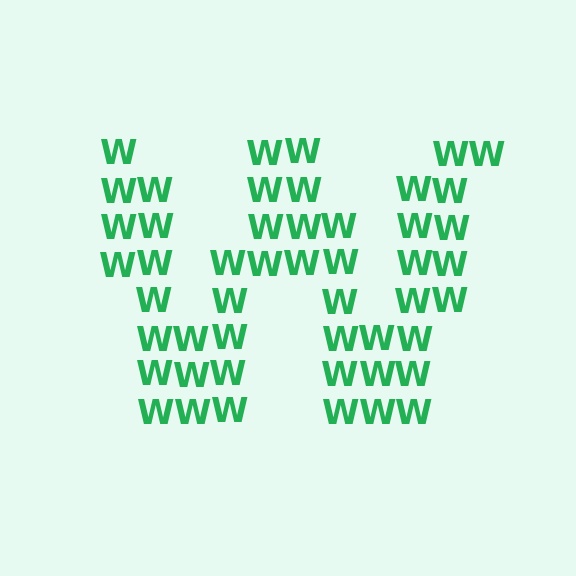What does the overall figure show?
The overall figure shows the letter W.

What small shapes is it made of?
It is made of small letter W's.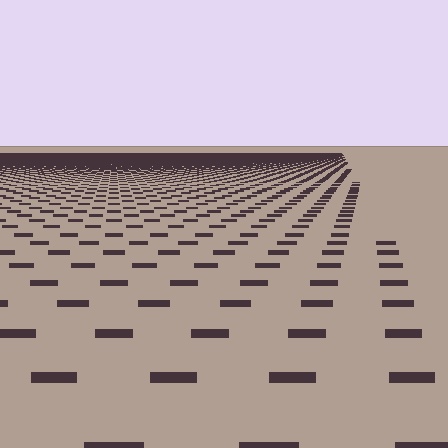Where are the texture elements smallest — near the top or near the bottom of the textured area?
Near the top.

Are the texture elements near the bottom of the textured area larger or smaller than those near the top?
Larger. Near the bottom, elements are closer to the viewer and appear at a bigger on-screen size.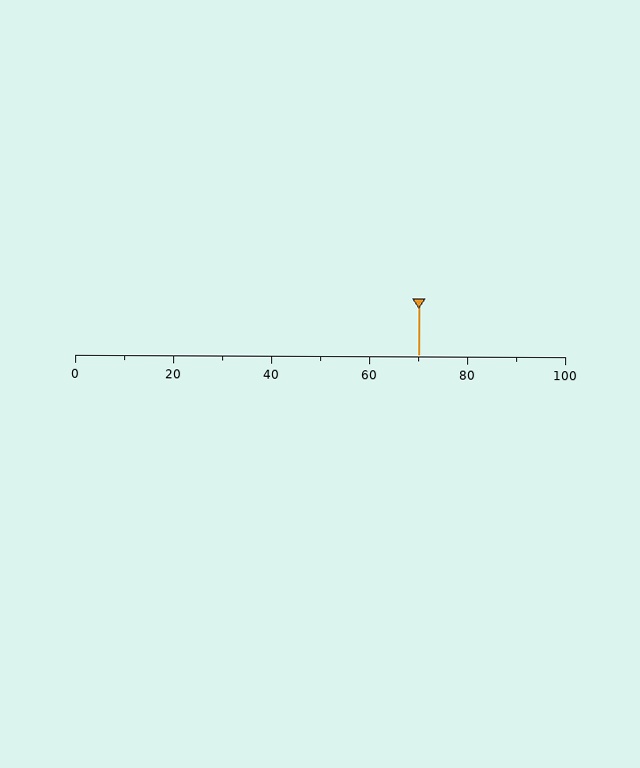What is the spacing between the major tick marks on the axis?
The major ticks are spaced 20 apart.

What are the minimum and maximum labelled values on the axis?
The axis runs from 0 to 100.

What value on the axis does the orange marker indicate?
The marker indicates approximately 70.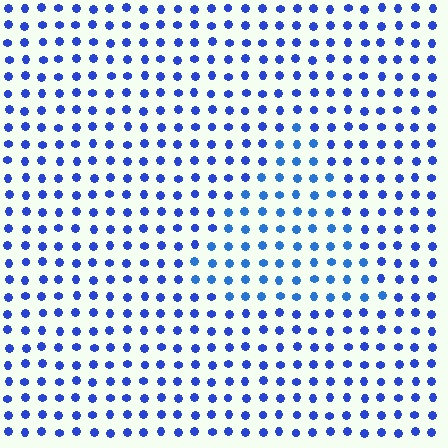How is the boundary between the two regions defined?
The boundary is defined purely by a slight shift in hue (about 17 degrees). Spacing, size, and orientation are identical on both sides.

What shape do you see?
I see a triangle.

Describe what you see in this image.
The image is filled with small blue elements in a uniform arrangement. A triangle-shaped region is visible where the elements are tinted to a slightly different hue, forming a subtle color boundary.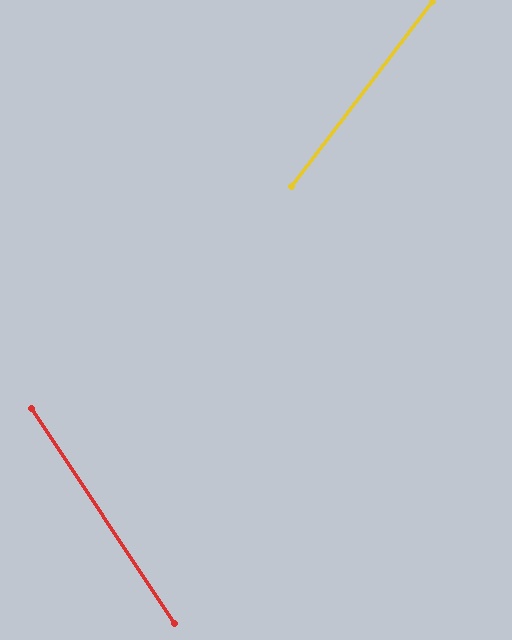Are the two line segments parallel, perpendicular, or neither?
Neither parallel nor perpendicular — they differ by about 71°.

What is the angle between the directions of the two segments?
Approximately 71 degrees.